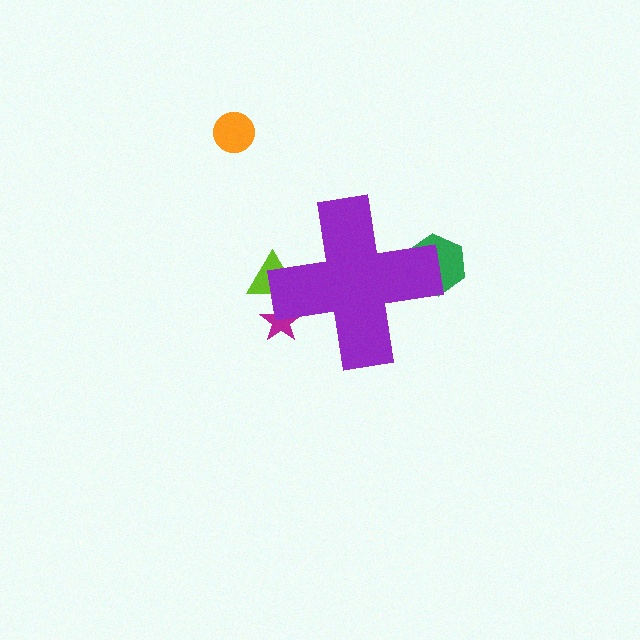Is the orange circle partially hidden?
No, the orange circle is fully visible.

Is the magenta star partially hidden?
Yes, the magenta star is partially hidden behind the purple cross.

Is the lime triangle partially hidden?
Yes, the lime triangle is partially hidden behind the purple cross.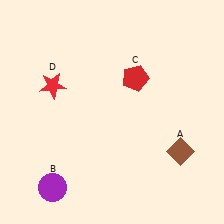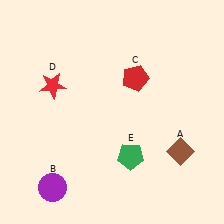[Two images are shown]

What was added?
A green pentagon (E) was added in Image 2.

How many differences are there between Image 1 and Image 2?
There is 1 difference between the two images.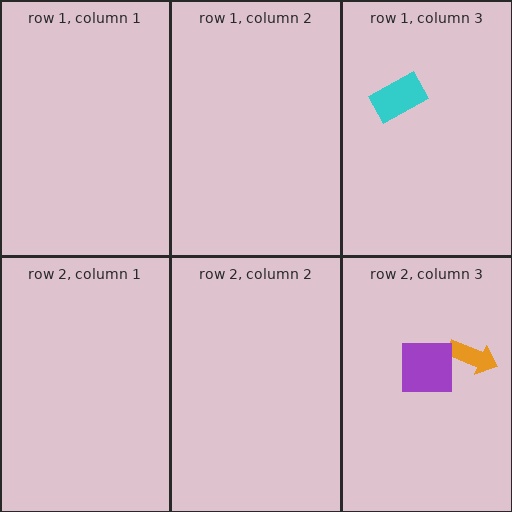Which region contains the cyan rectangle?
The row 1, column 3 region.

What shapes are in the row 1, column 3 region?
The cyan rectangle.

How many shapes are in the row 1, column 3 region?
1.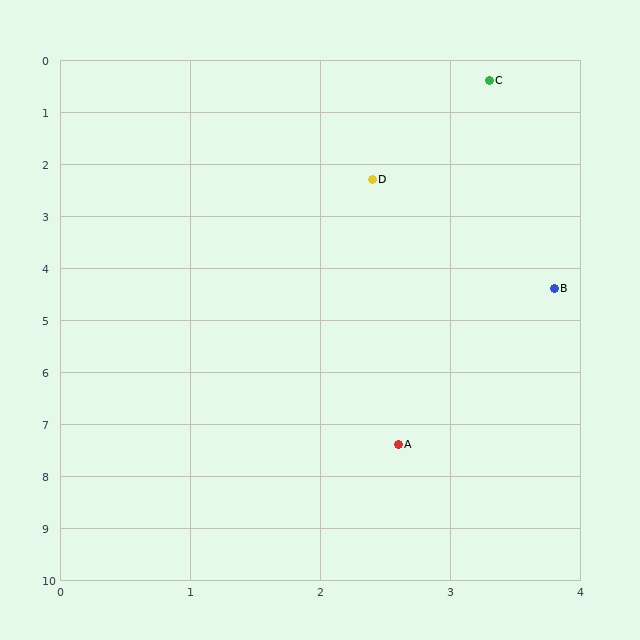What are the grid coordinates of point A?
Point A is at approximately (2.6, 7.4).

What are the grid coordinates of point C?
Point C is at approximately (3.3, 0.4).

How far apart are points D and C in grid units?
Points D and C are about 2.1 grid units apart.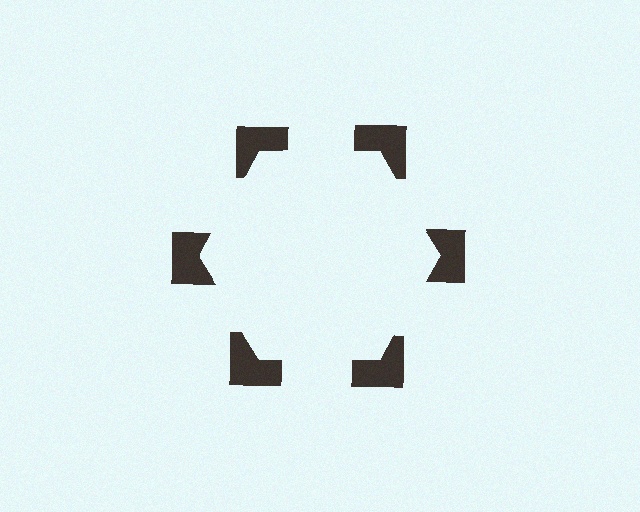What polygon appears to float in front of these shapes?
An illusory hexagon — its edges are inferred from the aligned wedge cuts in the notched squares, not physically drawn.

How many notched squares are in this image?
There are 6 — one at each vertex of the illusory hexagon.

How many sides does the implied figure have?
6 sides.